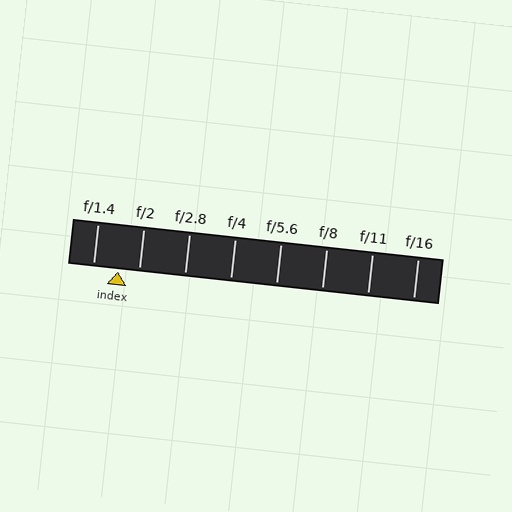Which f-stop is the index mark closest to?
The index mark is closest to f/2.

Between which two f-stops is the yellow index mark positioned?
The index mark is between f/1.4 and f/2.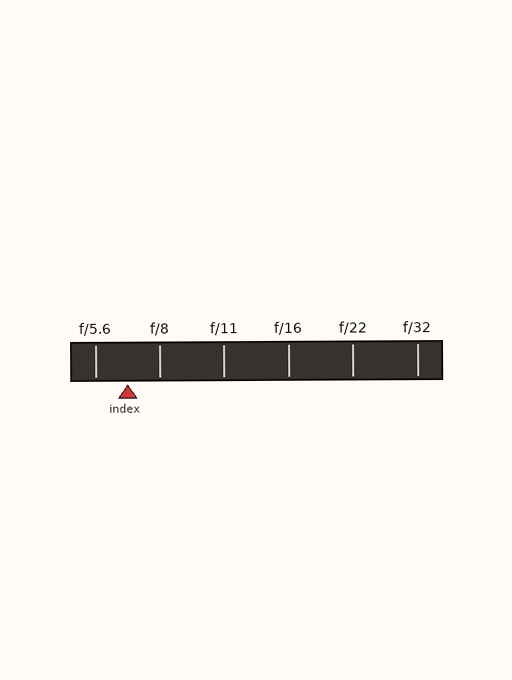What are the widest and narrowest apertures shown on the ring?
The widest aperture shown is f/5.6 and the narrowest is f/32.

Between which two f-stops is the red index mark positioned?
The index mark is between f/5.6 and f/8.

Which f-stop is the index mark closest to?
The index mark is closest to f/8.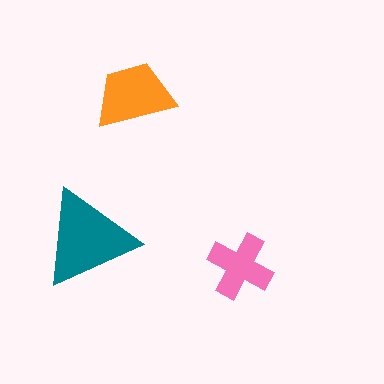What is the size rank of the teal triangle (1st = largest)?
1st.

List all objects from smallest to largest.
The pink cross, the orange trapezoid, the teal triangle.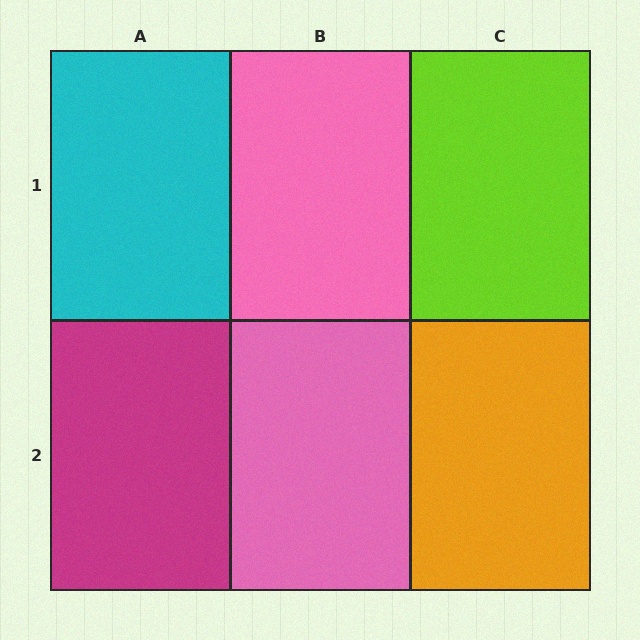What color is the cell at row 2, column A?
Magenta.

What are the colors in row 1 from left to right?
Cyan, pink, lime.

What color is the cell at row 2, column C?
Orange.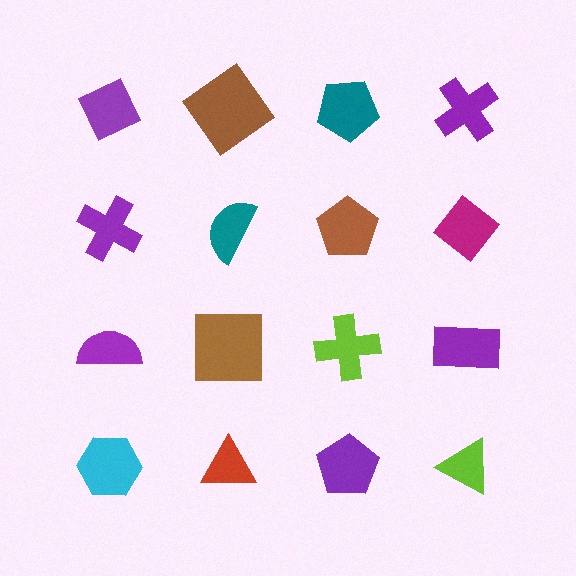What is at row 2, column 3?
A brown pentagon.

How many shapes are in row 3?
4 shapes.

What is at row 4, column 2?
A red triangle.